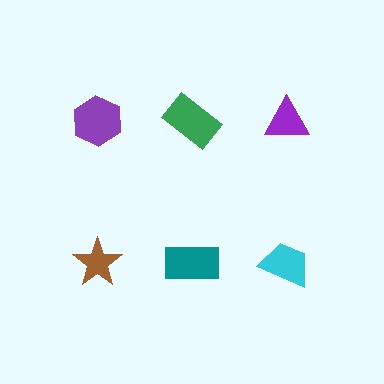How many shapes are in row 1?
3 shapes.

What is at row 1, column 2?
A green rectangle.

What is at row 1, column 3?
A purple triangle.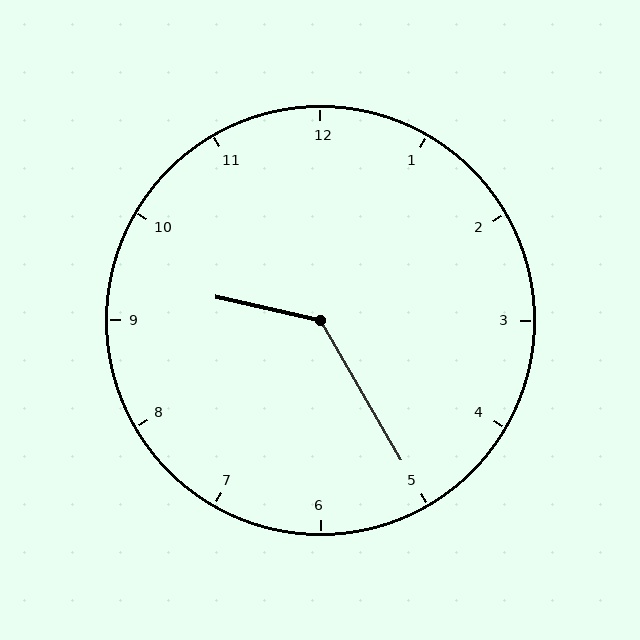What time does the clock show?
9:25.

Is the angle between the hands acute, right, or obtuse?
It is obtuse.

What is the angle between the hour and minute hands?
Approximately 132 degrees.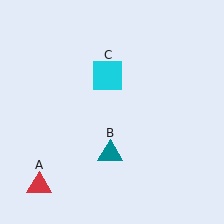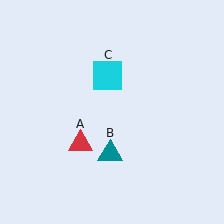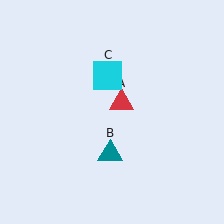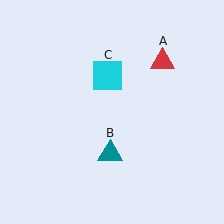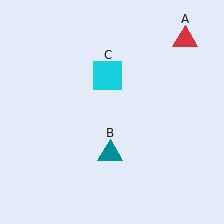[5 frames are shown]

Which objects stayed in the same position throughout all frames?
Teal triangle (object B) and cyan square (object C) remained stationary.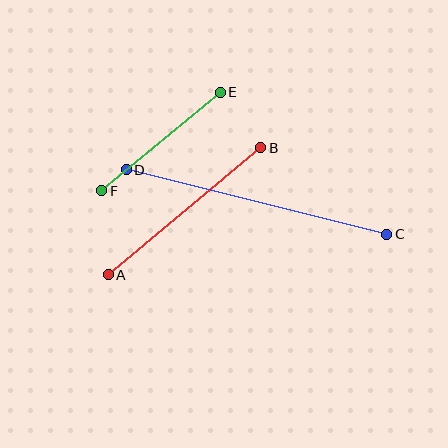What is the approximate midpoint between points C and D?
The midpoint is at approximately (257, 202) pixels.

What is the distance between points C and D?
The distance is approximately 268 pixels.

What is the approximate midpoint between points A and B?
The midpoint is at approximately (185, 211) pixels.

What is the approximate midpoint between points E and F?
The midpoint is at approximately (161, 141) pixels.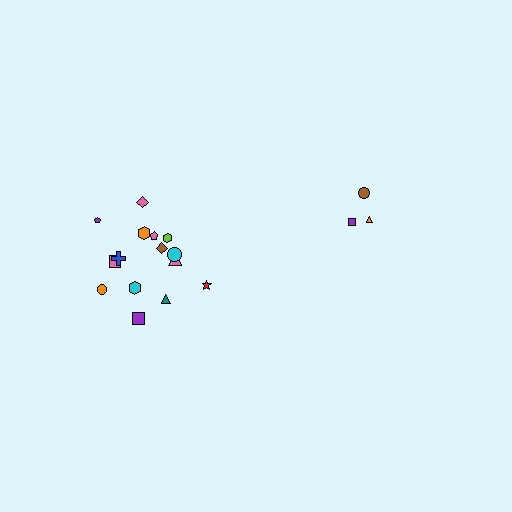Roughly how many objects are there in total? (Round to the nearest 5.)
Roughly 20 objects in total.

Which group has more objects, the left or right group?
The left group.